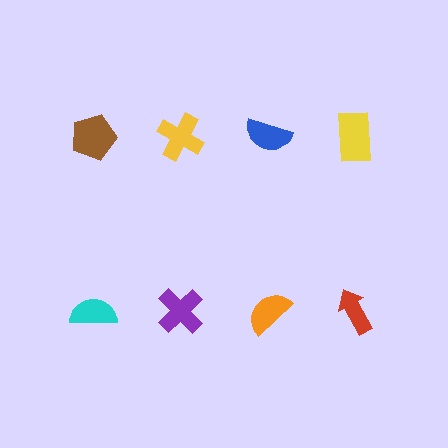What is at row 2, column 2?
A purple cross.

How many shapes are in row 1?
4 shapes.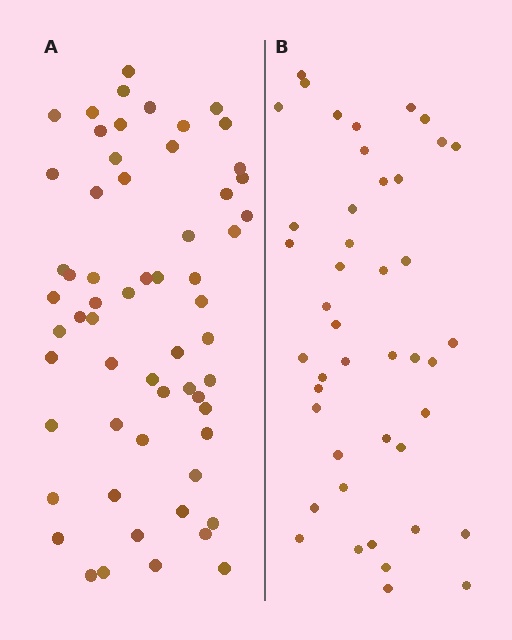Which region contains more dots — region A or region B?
Region A (the left region) has more dots.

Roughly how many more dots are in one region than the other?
Region A has approximately 15 more dots than region B.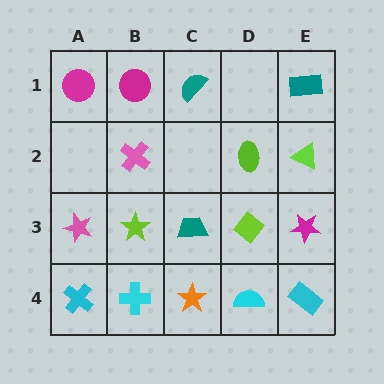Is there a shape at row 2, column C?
No, that cell is empty.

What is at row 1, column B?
A magenta circle.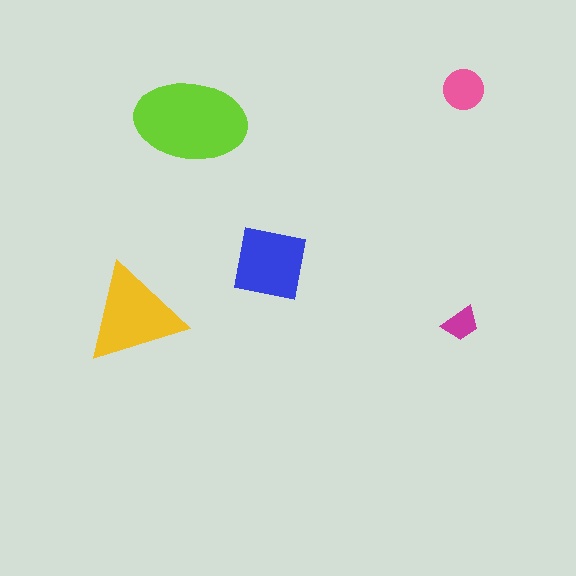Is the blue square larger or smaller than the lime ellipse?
Smaller.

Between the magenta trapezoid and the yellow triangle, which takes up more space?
The yellow triangle.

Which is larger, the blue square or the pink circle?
The blue square.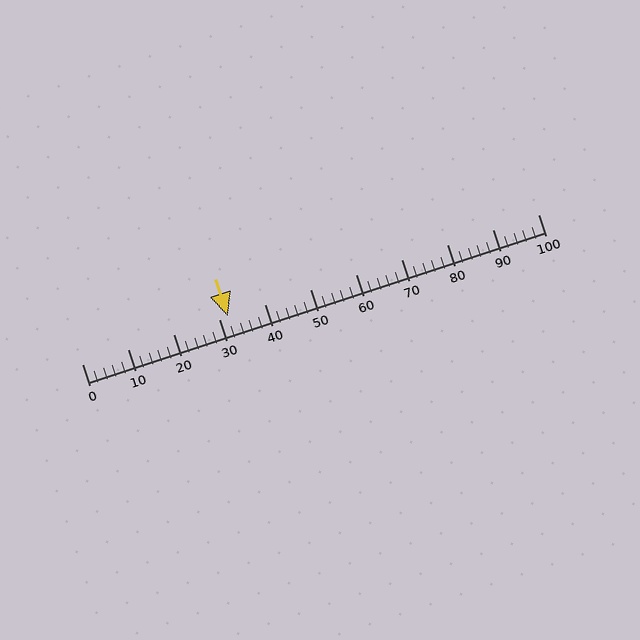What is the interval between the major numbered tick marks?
The major tick marks are spaced 10 units apart.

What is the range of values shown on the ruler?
The ruler shows values from 0 to 100.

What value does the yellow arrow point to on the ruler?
The yellow arrow points to approximately 32.